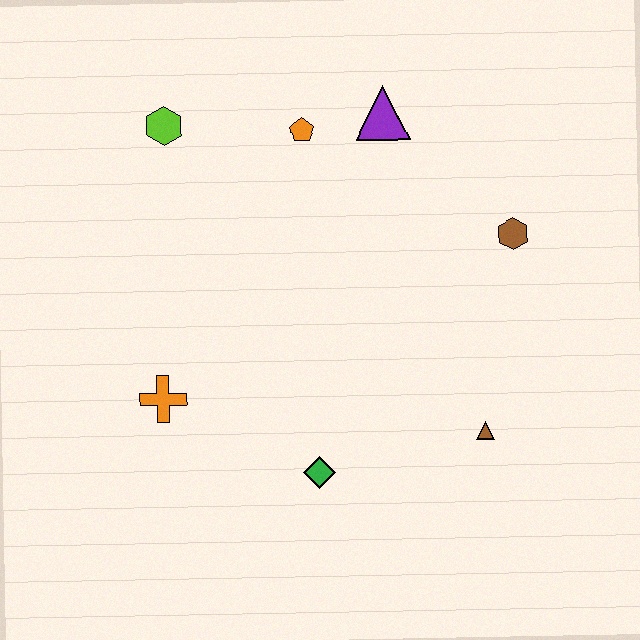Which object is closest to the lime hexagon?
The orange pentagon is closest to the lime hexagon.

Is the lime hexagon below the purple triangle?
Yes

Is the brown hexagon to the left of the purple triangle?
No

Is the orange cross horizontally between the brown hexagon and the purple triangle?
No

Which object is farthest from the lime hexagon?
The brown triangle is farthest from the lime hexagon.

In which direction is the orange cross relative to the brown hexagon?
The orange cross is to the left of the brown hexagon.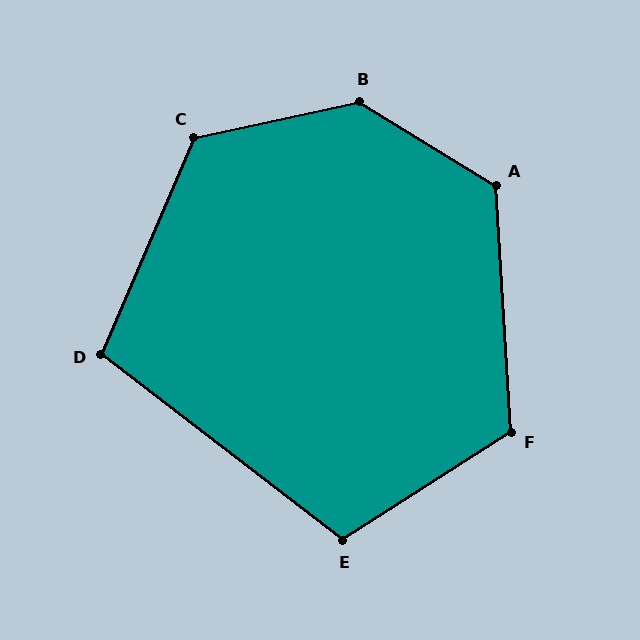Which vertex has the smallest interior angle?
D, at approximately 104 degrees.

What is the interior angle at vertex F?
Approximately 119 degrees (obtuse).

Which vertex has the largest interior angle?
B, at approximately 136 degrees.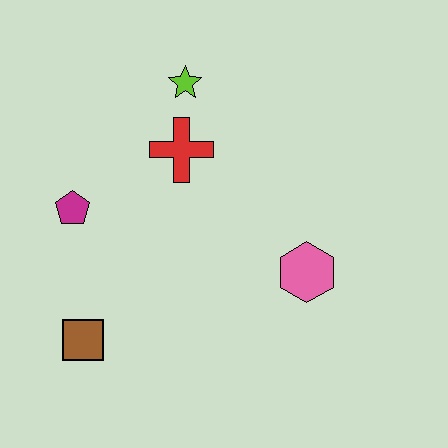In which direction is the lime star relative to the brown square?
The lime star is above the brown square.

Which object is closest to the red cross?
The lime star is closest to the red cross.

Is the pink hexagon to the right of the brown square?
Yes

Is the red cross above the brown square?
Yes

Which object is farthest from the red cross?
The brown square is farthest from the red cross.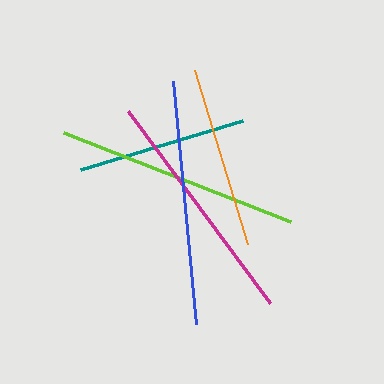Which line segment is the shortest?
The teal line is the shortest at approximately 169 pixels.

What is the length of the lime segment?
The lime segment is approximately 244 pixels long.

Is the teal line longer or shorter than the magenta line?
The magenta line is longer than the teal line.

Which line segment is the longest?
The lime line is the longest at approximately 244 pixels.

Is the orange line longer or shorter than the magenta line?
The magenta line is longer than the orange line.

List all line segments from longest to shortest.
From longest to shortest: lime, blue, magenta, orange, teal.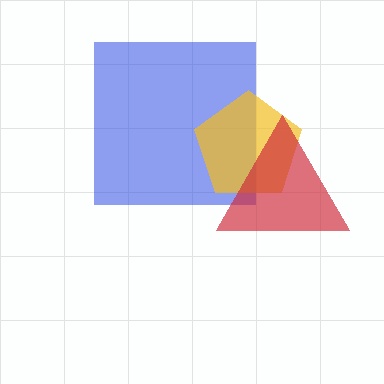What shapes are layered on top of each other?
The layered shapes are: a blue square, a yellow pentagon, a red triangle.